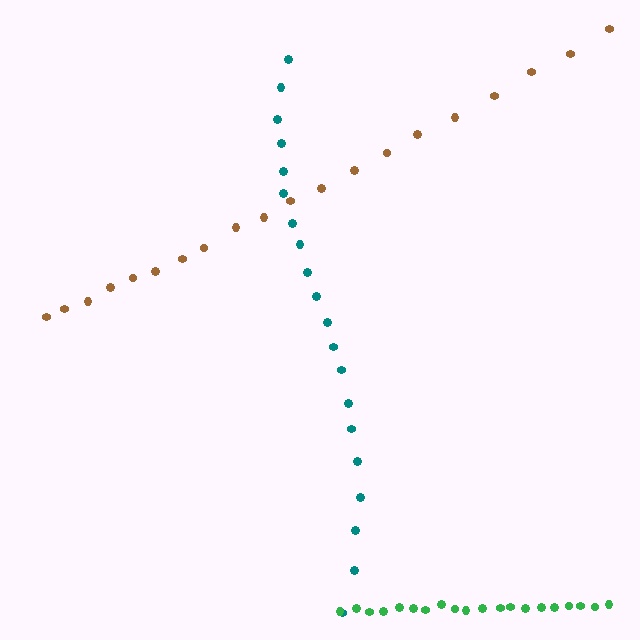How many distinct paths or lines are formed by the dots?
There are 3 distinct paths.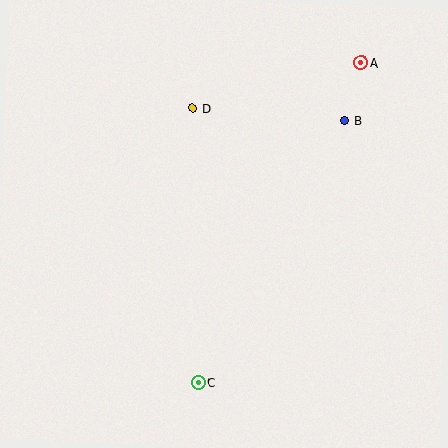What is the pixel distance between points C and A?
The distance between C and A is 359 pixels.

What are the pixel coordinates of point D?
Point D is at (193, 108).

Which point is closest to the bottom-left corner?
Point C is closest to the bottom-left corner.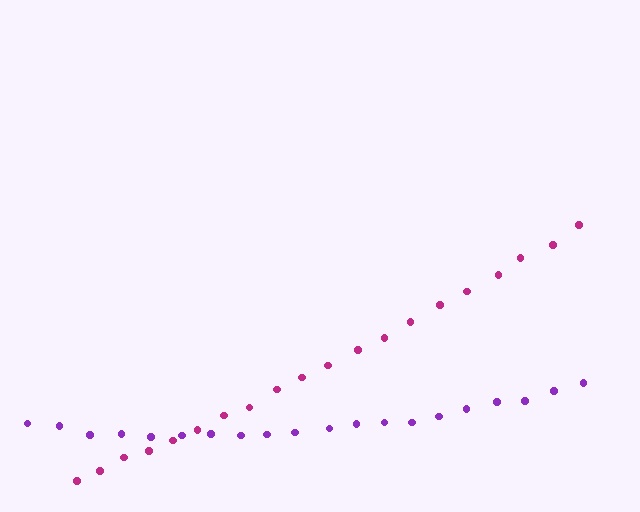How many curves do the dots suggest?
There are 2 distinct paths.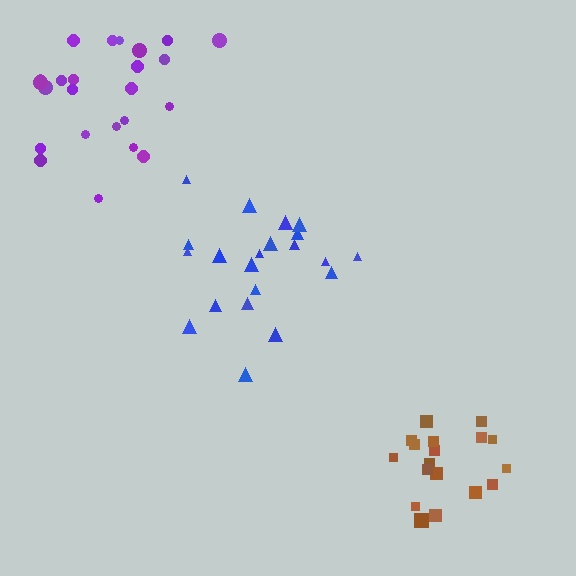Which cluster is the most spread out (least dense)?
Purple.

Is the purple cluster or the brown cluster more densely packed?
Brown.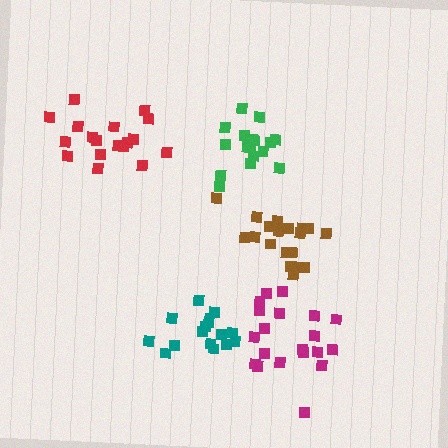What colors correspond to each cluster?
The clusters are colored: red, magenta, teal, green, brown.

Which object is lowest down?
The magenta cluster is bottommost.